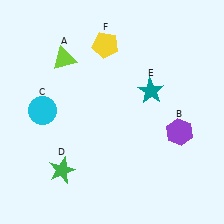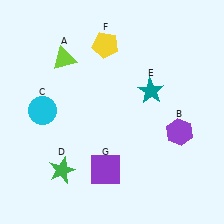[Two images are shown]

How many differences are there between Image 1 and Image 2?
There is 1 difference between the two images.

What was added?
A purple square (G) was added in Image 2.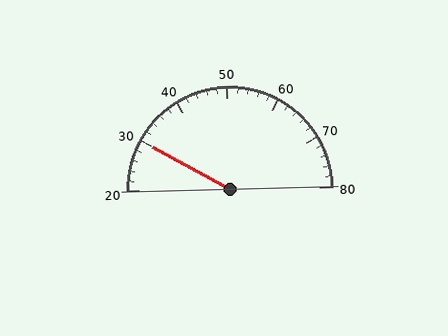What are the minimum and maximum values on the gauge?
The gauge ranges from 20 to 80.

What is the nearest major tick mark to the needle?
The nearest major tick mark is 30.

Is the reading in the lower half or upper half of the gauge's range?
The reading is in the lower half of the range (20 to 80).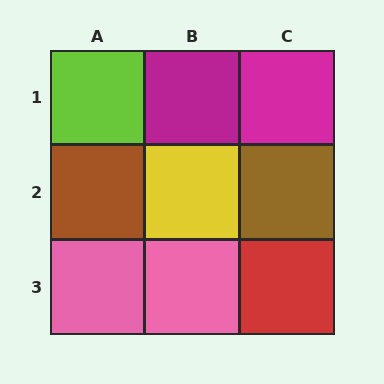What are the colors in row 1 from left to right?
Lime, magenta, magenta.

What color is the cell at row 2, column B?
Yellow.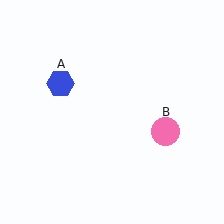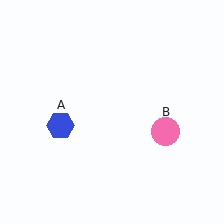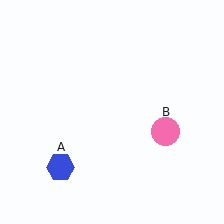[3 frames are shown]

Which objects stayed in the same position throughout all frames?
Pink circle (object B) remained stationary.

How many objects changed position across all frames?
1 object changed position: blue hexagon (object A).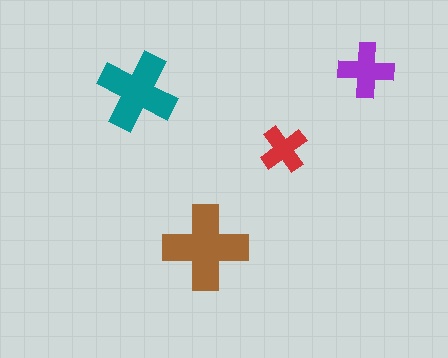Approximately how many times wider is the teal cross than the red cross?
About 1.5 times wider.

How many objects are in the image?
There are 4 objects in the image.